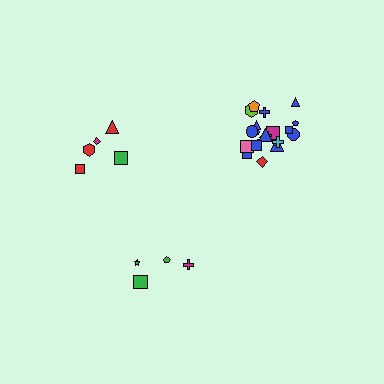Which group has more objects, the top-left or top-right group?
The top-right group.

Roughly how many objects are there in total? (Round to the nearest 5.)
Roughly 30 objects in total.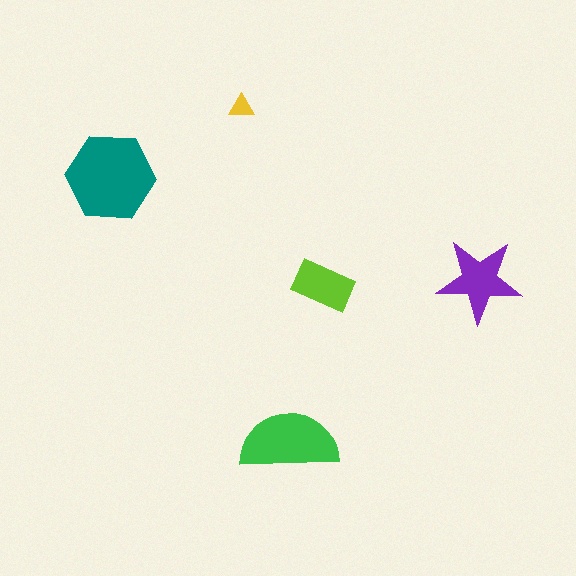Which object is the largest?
The teal hexagon.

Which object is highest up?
The yellow triangle is topmost.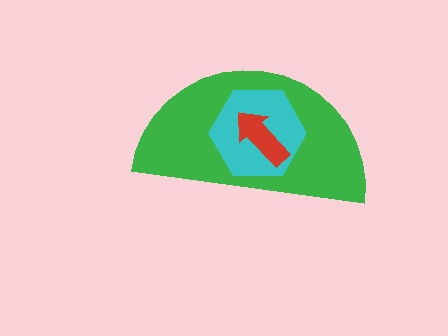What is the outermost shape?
The green semicircle.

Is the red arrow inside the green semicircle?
Yes.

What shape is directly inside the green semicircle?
The cyan hexagon.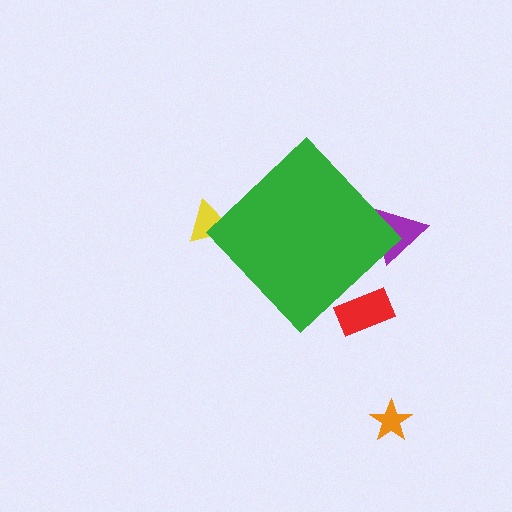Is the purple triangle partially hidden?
Yes, the purple triangle is partially hidden behind the green diamond.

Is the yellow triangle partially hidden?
Yes, the yellow triangle is partially hidden behind the green diamond.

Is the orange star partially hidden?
No, the orange star is fully visible.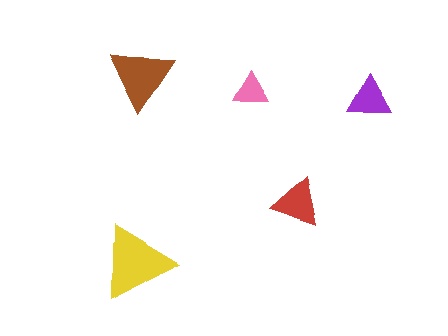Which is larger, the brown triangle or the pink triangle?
The brown one.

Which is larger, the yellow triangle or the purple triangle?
The yellow one.